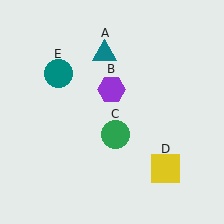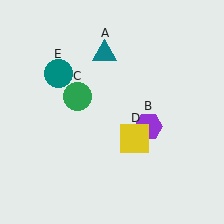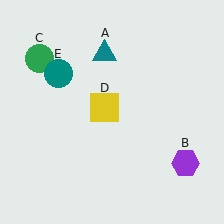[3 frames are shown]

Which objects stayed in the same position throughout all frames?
Teal triangle (object A) and teal circle (object E) remained stationary.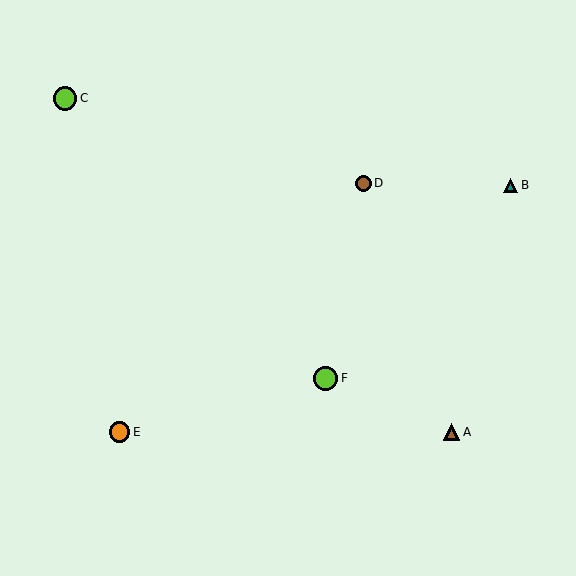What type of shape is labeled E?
Shape E is an orange circle.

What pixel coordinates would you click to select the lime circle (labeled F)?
Click at (326, 378) to select the lime circle F.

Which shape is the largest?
The lime circle (labeled F) is the largest.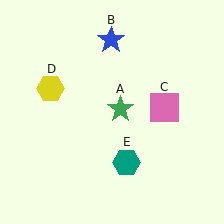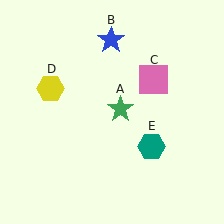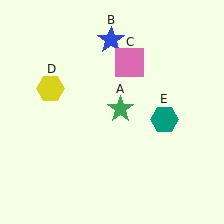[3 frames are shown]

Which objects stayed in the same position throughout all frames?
Green star (object A) and blue star (object B) and yellow hexagon (object D) remained stationary.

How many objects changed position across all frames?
2 objects changed position: pink square (object C), teal hexagon (object E).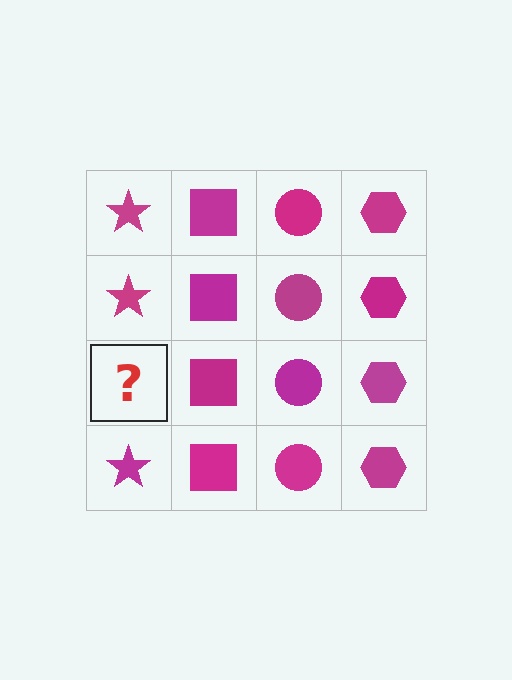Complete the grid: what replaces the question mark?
The question mark should be replaced with a magenta star.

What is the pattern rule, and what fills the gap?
The rule is that each column has a consistent shape. The gap should be filled with a magenta star.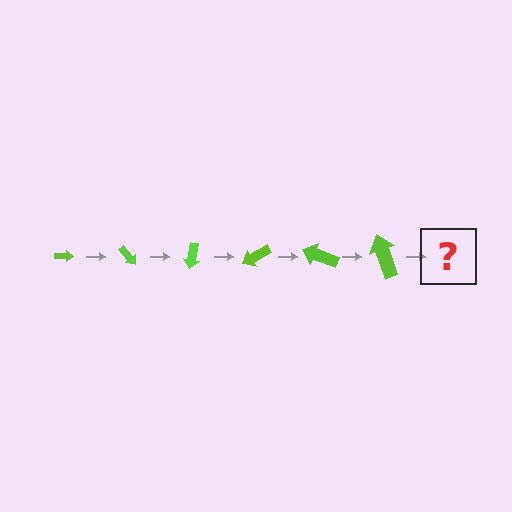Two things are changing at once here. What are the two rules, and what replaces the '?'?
The two rules are that the arrow grows larger each step and it rotates 50 degrees each step. The '?' should be an arrow, larger than the previous one and rotated 300 degrees from the start.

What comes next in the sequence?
The next element should be an arrow, larger than the previous one and rotated 300 degrees from the start.